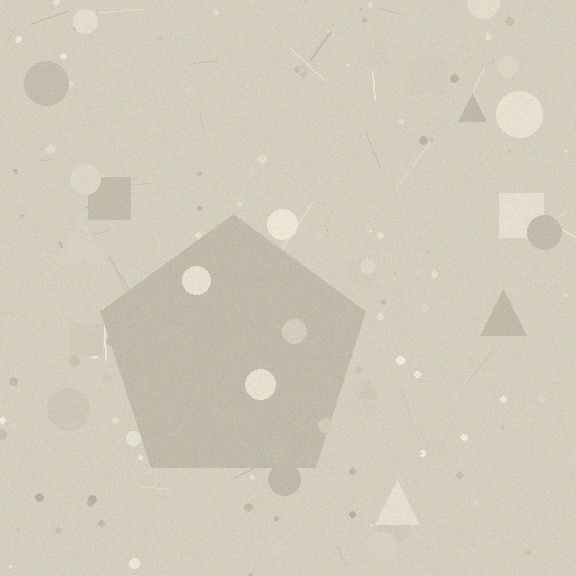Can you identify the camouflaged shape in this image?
The camouflaged shape is a pentagon.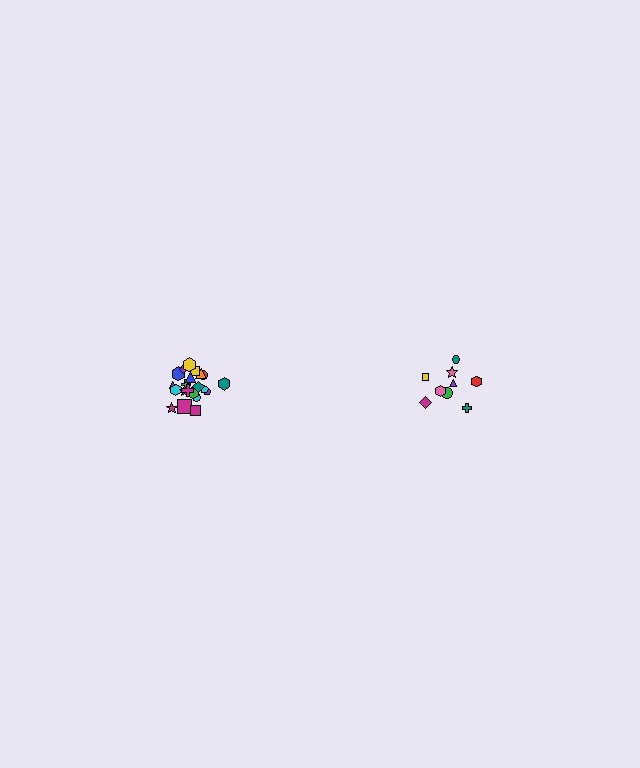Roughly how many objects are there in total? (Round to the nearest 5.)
Roughly 30 objects in total.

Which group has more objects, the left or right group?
The left group.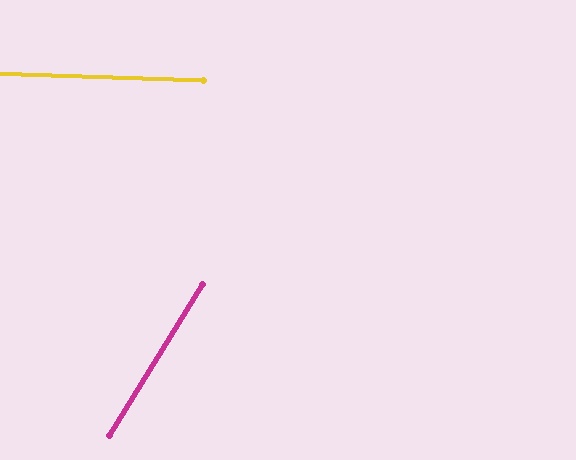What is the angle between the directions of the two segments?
Approximately 60 degrees.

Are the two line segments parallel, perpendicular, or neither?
Neither parallel nor perpendicular — they differ by about 60°.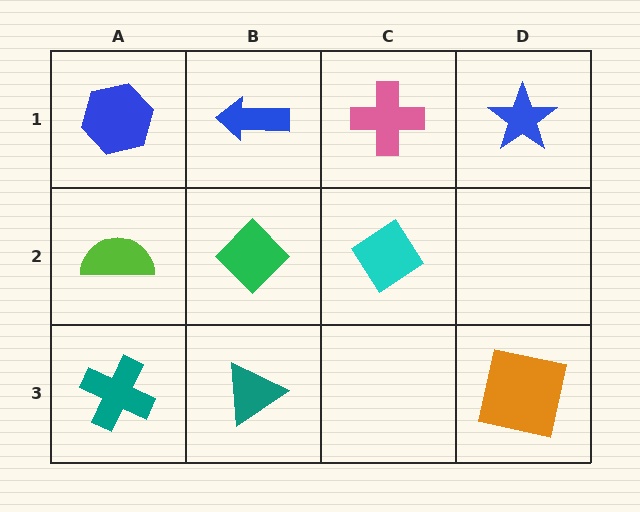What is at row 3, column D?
An orange square.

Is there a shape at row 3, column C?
No, that cell is empty.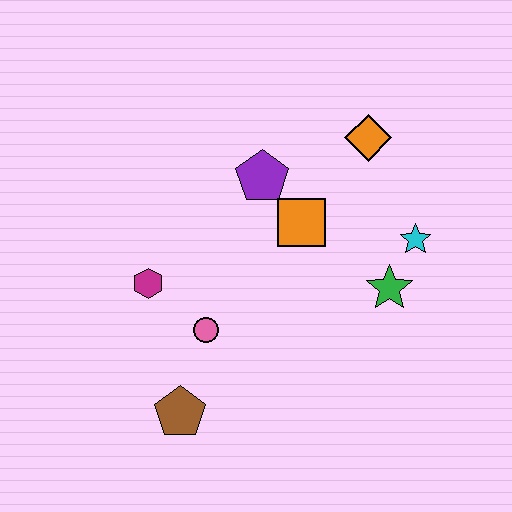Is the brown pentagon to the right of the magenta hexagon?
Yes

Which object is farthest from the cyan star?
The brown pentagon is farthest from the cyan star.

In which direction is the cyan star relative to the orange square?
The cyan star is to the right of the orange square.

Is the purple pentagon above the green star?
Yes